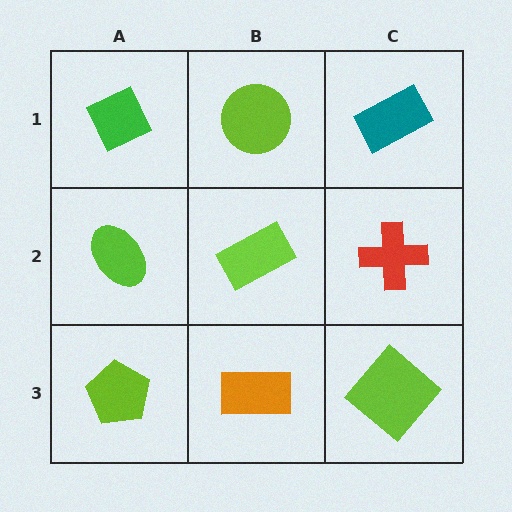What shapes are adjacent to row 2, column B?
A lime circle (row 1, column B), an orange rectangle (row 3, column B), a lime ellipse (row 2, column A), a red cross (row 2, column C).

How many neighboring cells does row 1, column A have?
2.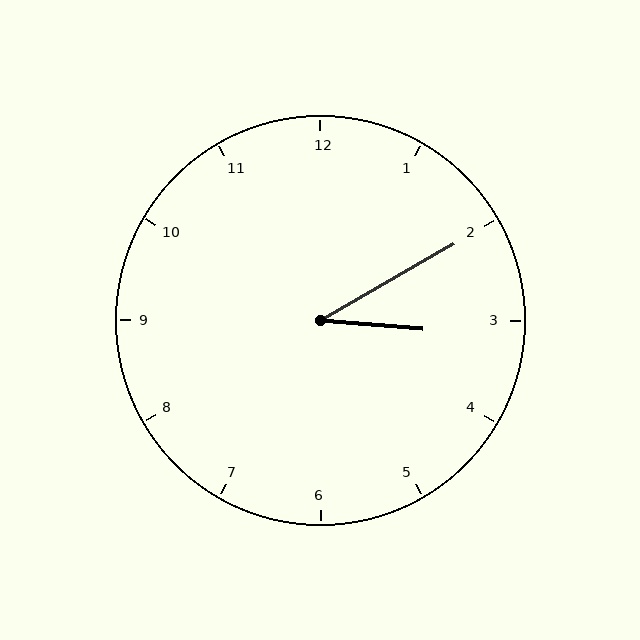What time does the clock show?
3:10.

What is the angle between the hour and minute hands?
Approximately 35 degrees.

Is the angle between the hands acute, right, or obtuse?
It is acute.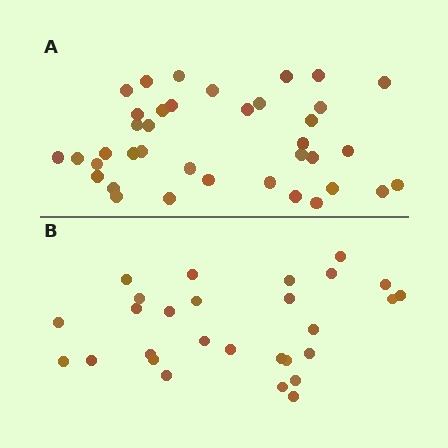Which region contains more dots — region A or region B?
Region A (the top region) has more dots.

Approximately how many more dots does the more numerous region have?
Region A has roughly 10 or so more dots than region B.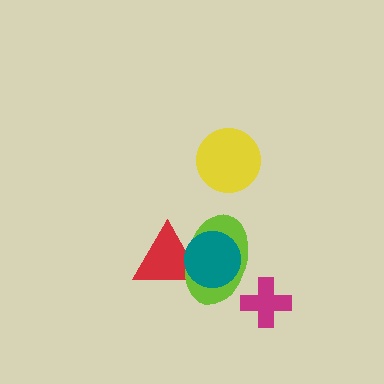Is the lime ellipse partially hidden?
Yes, it is partially covered by another shape.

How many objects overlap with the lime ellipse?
2 objects overlap with the lime ellipse.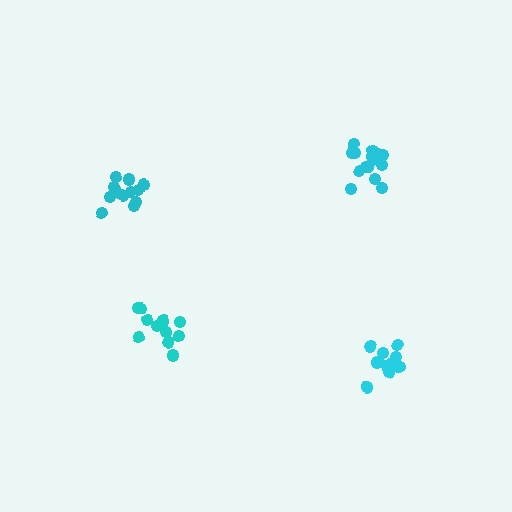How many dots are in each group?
Group 1: 13 dots, Group 2: 11 dots, Group 3: 11 dots, Group 4: 15 dots (50 total).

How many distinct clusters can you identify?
There are 4 distinct clusters.